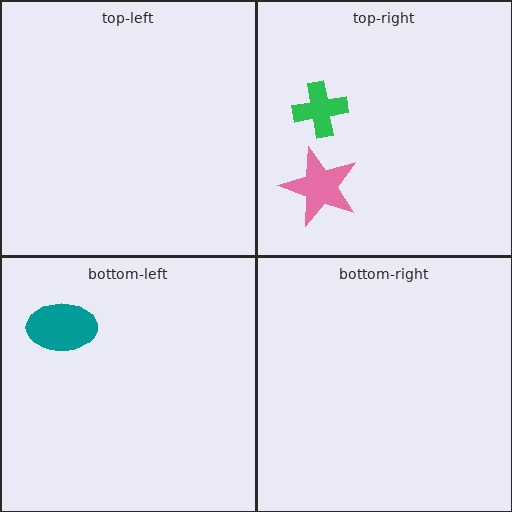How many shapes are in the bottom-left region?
1.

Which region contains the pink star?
The top-right region.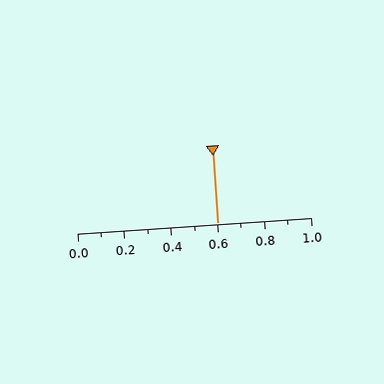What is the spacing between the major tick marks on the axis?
The major ticks are spaced 0.2 apart.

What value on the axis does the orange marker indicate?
The marker indicates approximately 0.6.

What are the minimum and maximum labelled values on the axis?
The axis runs from 0.0 to 1.0.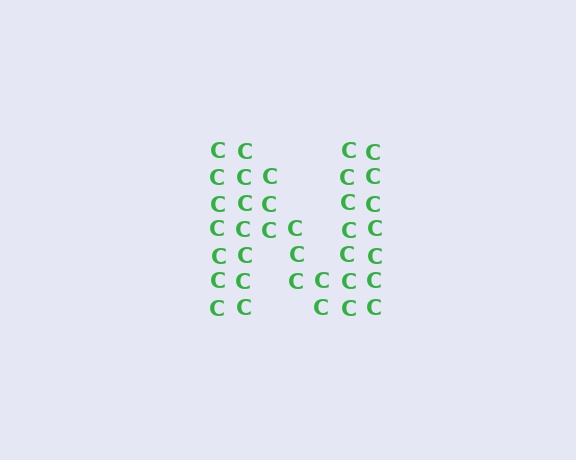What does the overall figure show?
The overall figure shows the letter N.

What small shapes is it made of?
It is made of small letter C's.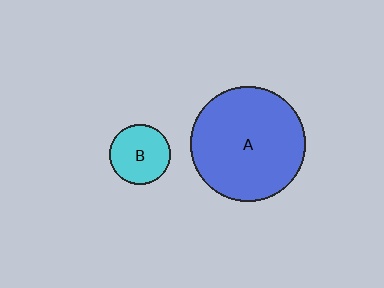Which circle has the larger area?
Circle A (blue).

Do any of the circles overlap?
No, none of the circles overlap.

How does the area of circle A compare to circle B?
Approximately 3.6 times.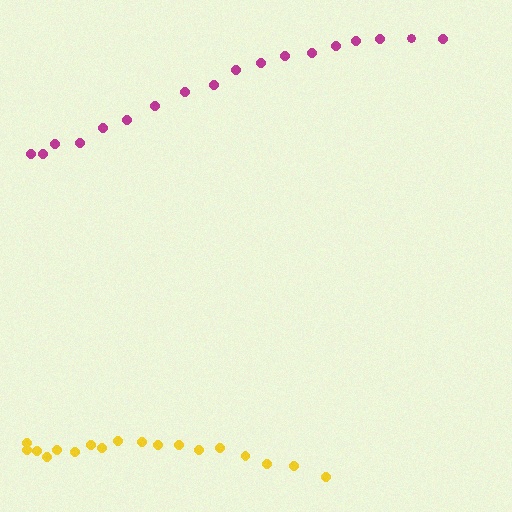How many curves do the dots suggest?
There are 2 distinct paths.